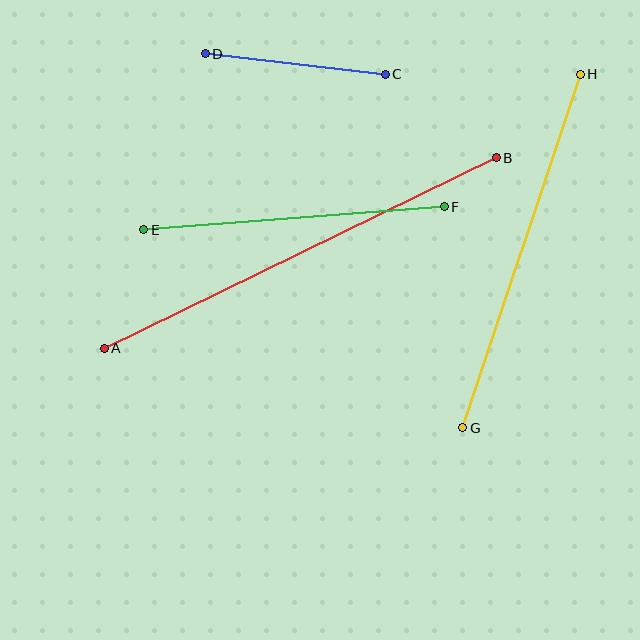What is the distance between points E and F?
The distance is approximately 302 pixels.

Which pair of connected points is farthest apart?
Points A and B are farthest apart.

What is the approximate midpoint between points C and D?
The midpoint is at approximately (295, 64) pixels.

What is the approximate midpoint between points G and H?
The midpoint is at approximately (521, 251) pixels.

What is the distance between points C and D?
The distance is approximately 181 pixels.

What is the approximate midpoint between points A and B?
The midpoint is at approximately (300, 253) pixels.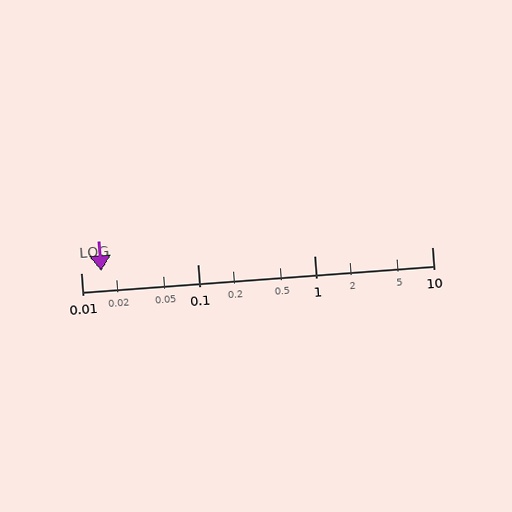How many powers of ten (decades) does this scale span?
The scale spans 3 decades, from 0.01 to 10.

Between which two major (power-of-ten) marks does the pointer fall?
The pointer is between 0.01 and 0.1.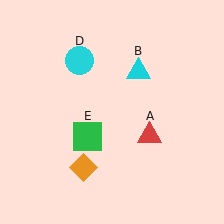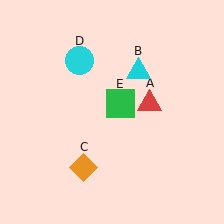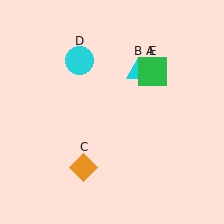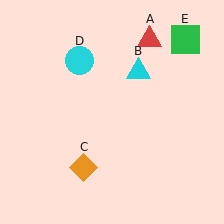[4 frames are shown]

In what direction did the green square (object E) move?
The green square (object E) moved up and to the right.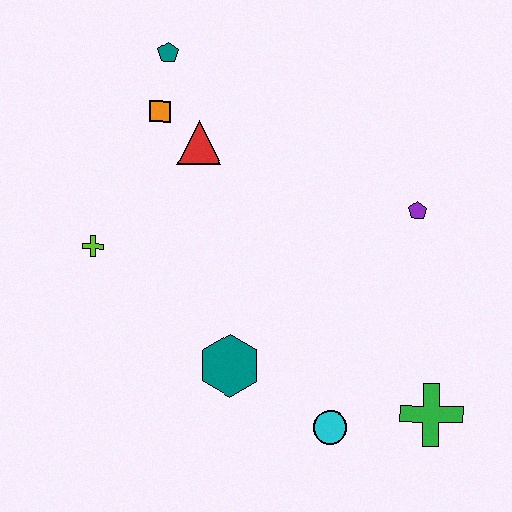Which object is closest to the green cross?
The cyan circle is closest to the green cross.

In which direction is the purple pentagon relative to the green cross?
The purple pentagon is above the green cross.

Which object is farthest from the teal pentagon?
The green cross is farthest from the teal pentagon.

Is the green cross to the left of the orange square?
No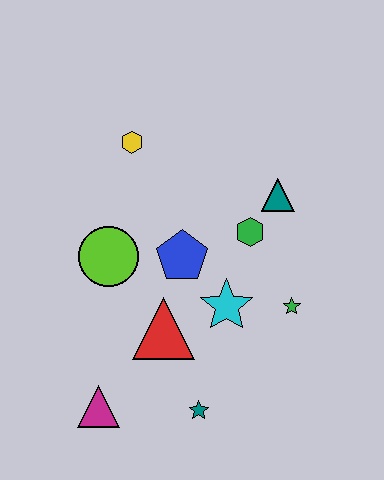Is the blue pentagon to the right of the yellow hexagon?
Yes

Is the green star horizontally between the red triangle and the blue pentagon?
No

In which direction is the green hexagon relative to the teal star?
The green hexagon is above the teal star.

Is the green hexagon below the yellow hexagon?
Yes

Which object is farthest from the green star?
The yellow hexagon is farthest from the green star.